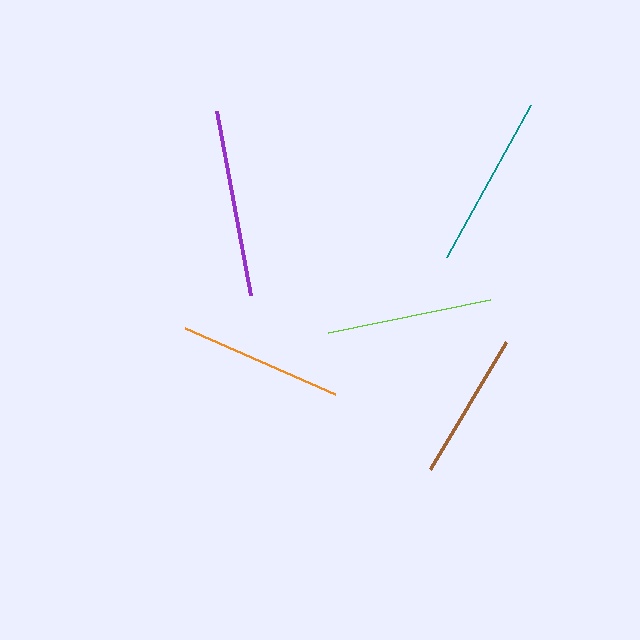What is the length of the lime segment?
The lime segment is approximately 165 pixels long.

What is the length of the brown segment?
The brown segment is approximately 147 pixels long.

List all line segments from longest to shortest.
From longest to shortest: purple, teal, lime, orange, brown.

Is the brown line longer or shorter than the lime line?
The lime line is longer than the brown line.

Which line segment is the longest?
The purple line is the longest at approximately 187 pixels.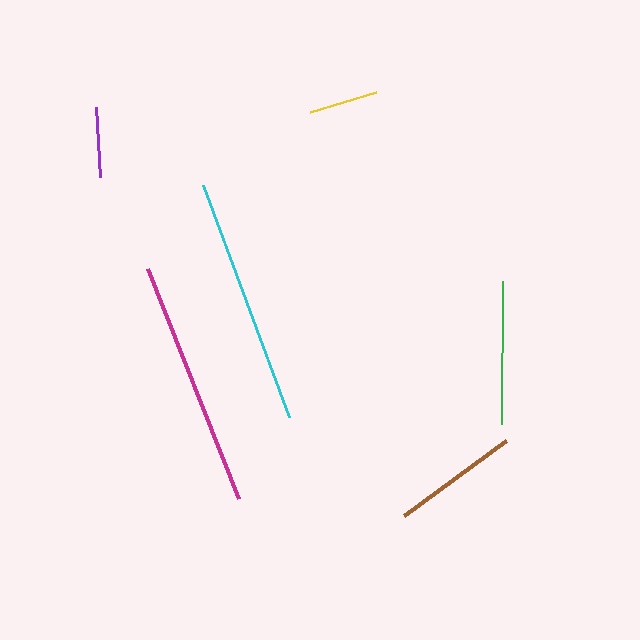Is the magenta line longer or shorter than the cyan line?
The magenta line is longer than the cyan line.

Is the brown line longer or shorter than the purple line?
The brown line is longer than the purple line.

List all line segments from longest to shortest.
From longest to shortest: magenta, cyan, green, brown, purple, yellow.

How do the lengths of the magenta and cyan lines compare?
The magenta and cyan lines are approximately the same length.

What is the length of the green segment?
The green segment is approximately 143 pixels long.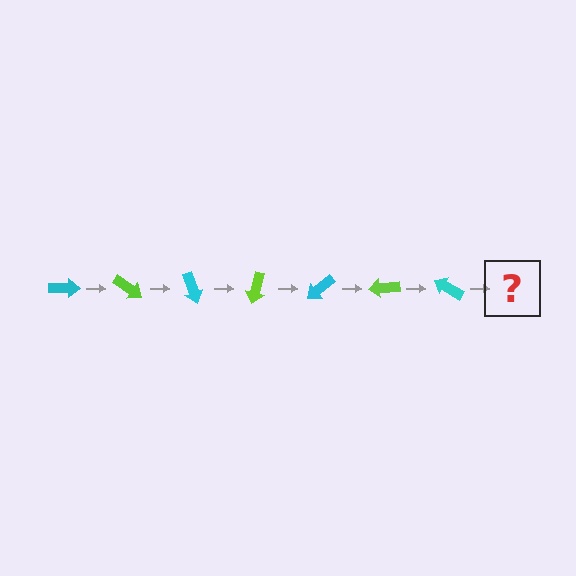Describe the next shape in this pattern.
It should be a lime arrow, rotated 245 degrees from the start.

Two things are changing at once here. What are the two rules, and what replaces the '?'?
The two rules are that it rotates 35 degrees each step and the color cycles through cyan and lime. The '?' should be a lime arrow, rotated 245 degrees from the start.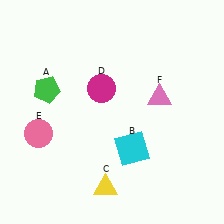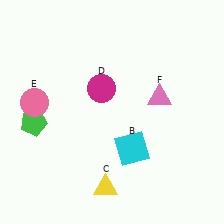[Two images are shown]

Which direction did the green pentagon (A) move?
The green pentagon (A) moved down.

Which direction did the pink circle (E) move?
The pink circle (E) moved up.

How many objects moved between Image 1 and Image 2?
2 objects moved between the two images.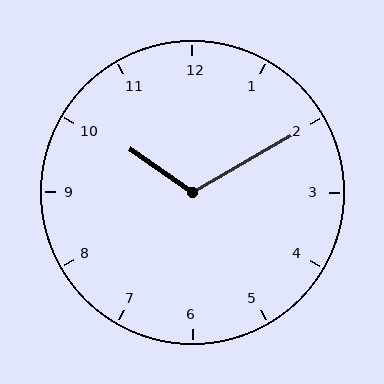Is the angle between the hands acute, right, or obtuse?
It is obtuse.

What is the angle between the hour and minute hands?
Approximately 115 degrees.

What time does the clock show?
10:10.